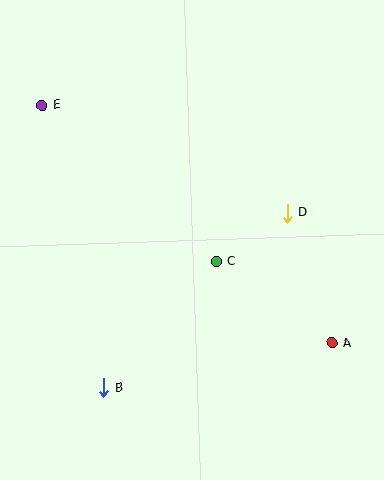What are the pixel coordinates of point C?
Point C is at (216, 262).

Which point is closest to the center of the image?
Point C at (216, 262) is closest to the center.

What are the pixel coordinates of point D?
Point D is at (287, 213).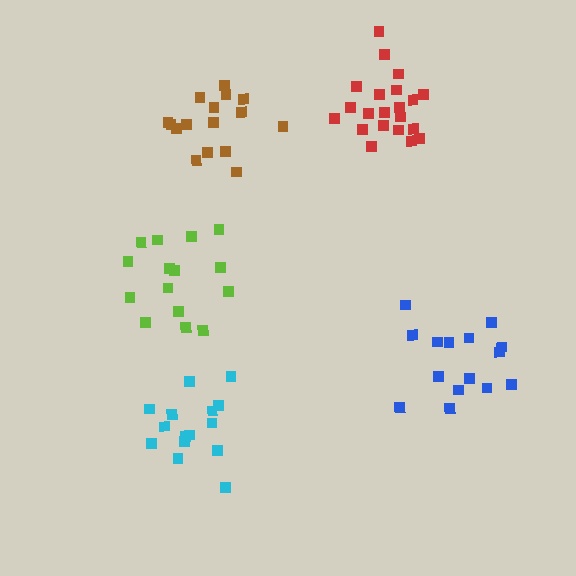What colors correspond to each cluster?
The clusters are colored: lime, brown, blue, red, cyan.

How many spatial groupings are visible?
There are 5 spatial groupings.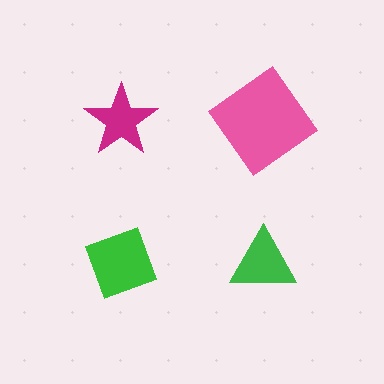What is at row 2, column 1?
A green diamond.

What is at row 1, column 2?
A pink diamond.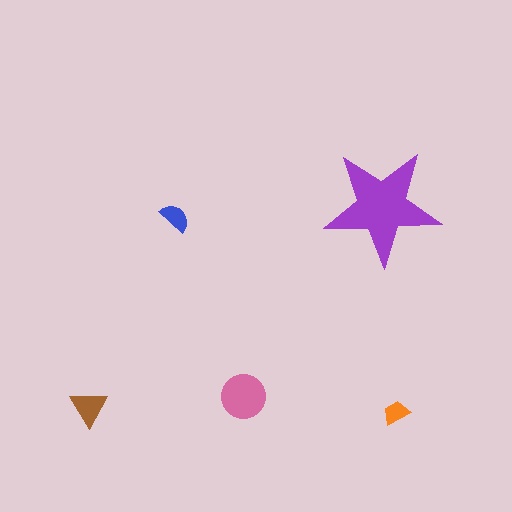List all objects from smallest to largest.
The orange trapezoid, the blue semicircle, the brown triangle, the pink circle, the purple star.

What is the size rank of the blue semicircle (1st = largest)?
4th.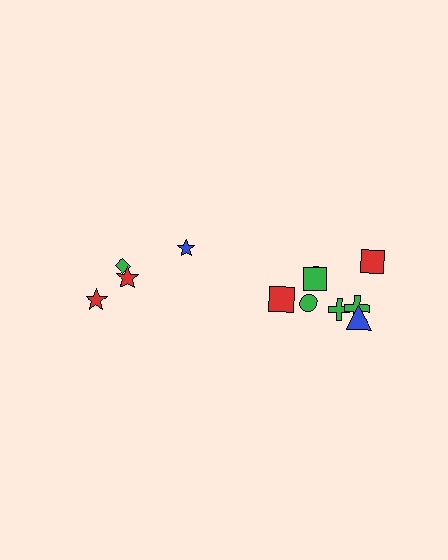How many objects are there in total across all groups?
There are 12 objects.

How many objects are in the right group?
There are 8 objects.